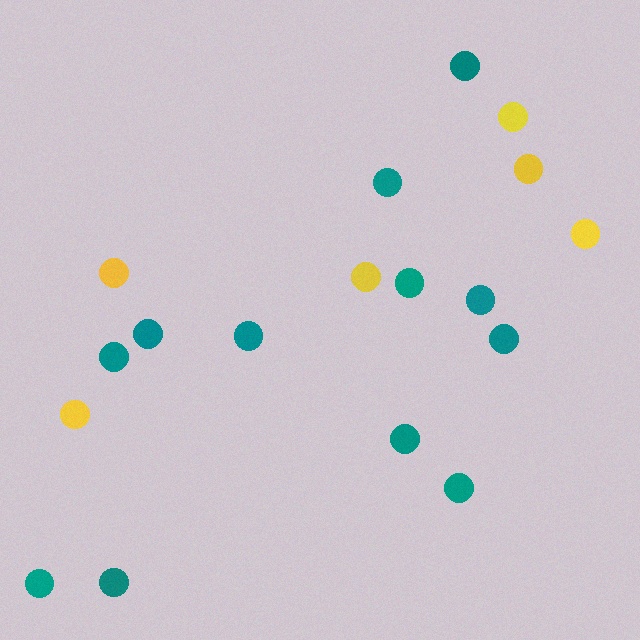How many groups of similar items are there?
There are 2 groups: one group of yellow circles (6) and one group of teal circles (12).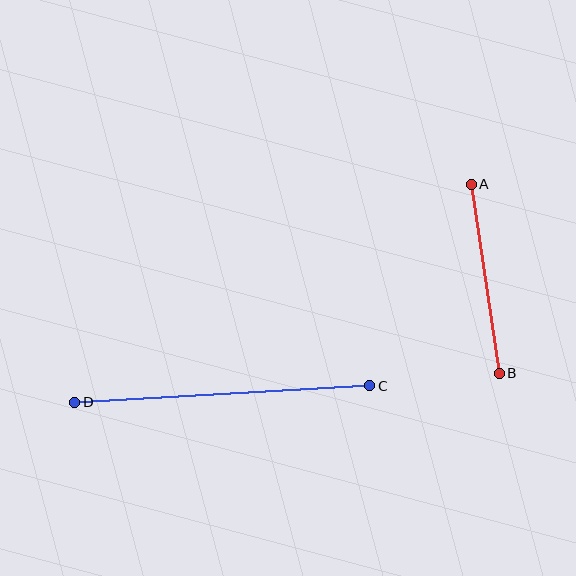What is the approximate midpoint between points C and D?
The midpoint is at approximately (222, 394) pixels.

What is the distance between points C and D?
The distance is approximately 295 pixels.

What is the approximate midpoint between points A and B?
The midpoint is at approximately (485, 279) pixels.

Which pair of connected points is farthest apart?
Points C and D are farthest apart.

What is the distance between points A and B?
The distance is approximately 191 pixels.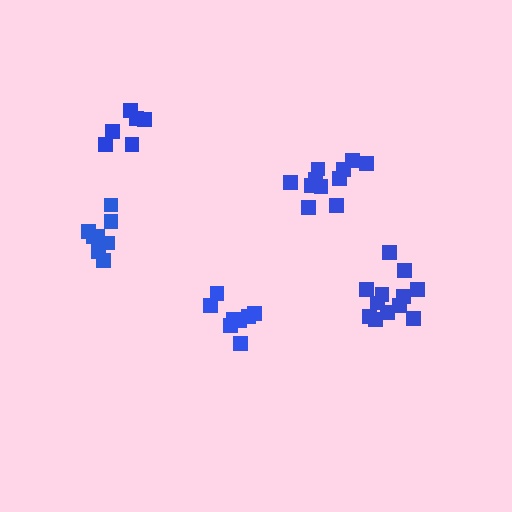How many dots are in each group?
Group 1: 8 dots, Group 2: 12 dots, Group 3: 8 dots, Group 4: 6 dots, Group 5: 12 dots (46 total).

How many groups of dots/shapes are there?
There are 5 groups.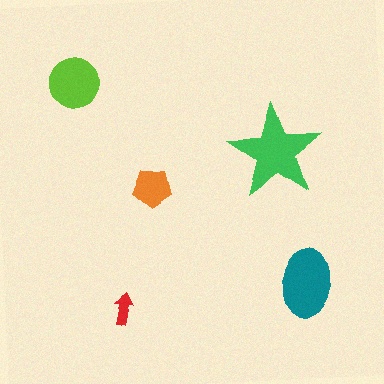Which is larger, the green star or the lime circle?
The green star.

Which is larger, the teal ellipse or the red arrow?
The teal ellipse.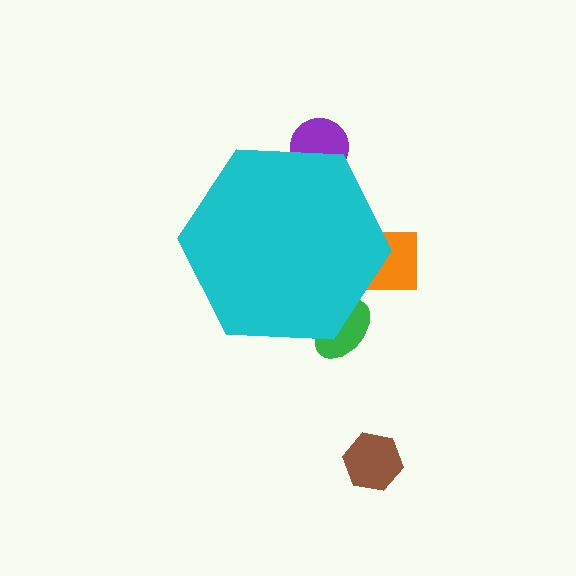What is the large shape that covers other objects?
A cyan hexagon.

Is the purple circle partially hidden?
Yes, the purple circle is partially hidden behind the cyan hexagon.